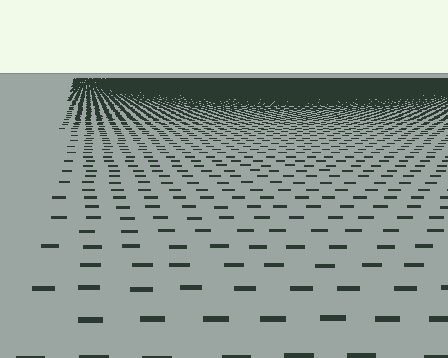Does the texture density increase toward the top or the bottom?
Density increases toward the top.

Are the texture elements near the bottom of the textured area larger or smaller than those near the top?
Larger. Near the bottom, elements are closer to the viewer and appear at a bigger on-screen size.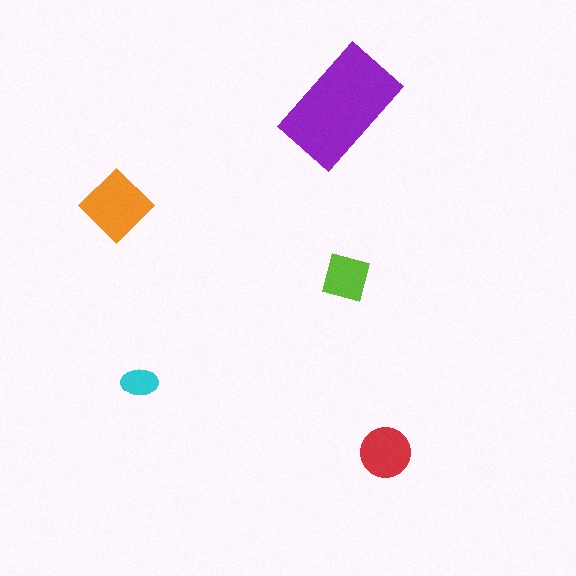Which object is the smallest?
The cyan ellipse.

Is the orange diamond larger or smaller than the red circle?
Larger.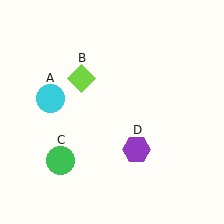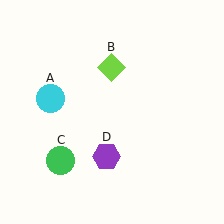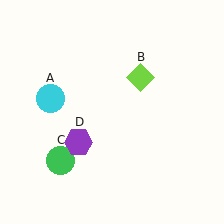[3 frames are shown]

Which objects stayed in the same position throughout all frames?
Cyan circle (object A) and green circle (object C) remained stationary.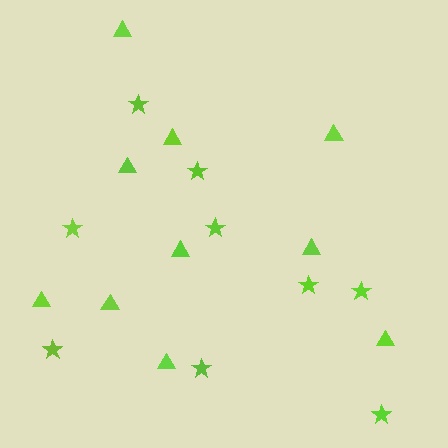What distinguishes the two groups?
There are 2 groups: one group of triangles (10) and one group of stars (9).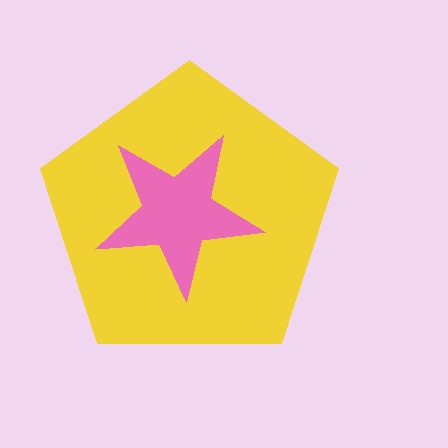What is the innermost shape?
The pink star.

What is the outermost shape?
The yellow pentagon.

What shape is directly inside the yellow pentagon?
The pink star.